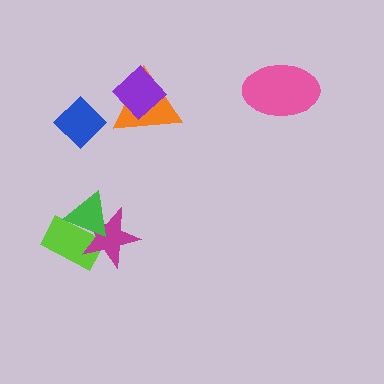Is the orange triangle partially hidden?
Yes, it is partially covered by another shape.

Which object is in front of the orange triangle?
The purple diamond is in front of the orange triangle.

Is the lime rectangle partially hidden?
Yes, it is partially covered by another shape.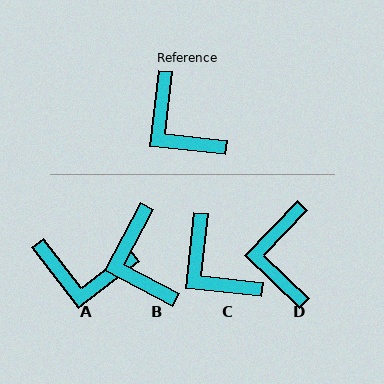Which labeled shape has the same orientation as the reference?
C.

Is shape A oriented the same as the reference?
No, it is off by about 44 degrees.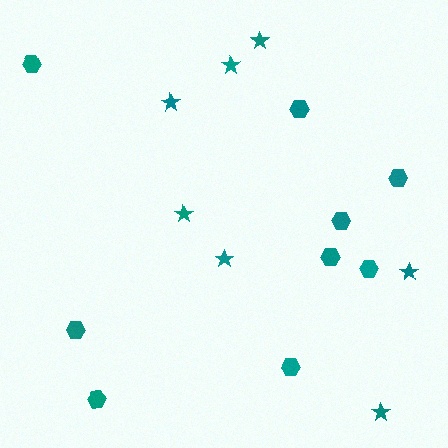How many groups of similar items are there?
There are 2 groups: one group of stars (7) and one group of hexagons (9).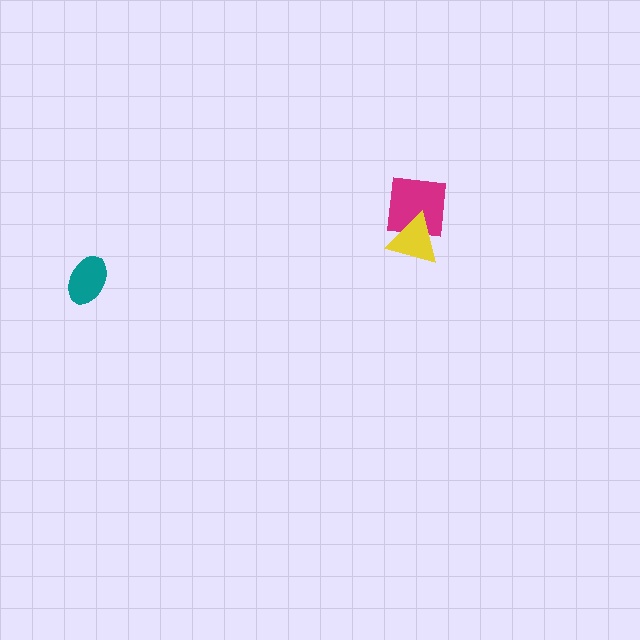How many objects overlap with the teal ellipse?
0 objects overlap with the teal ellipse.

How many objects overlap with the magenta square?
1 object overlaps with the magenta square.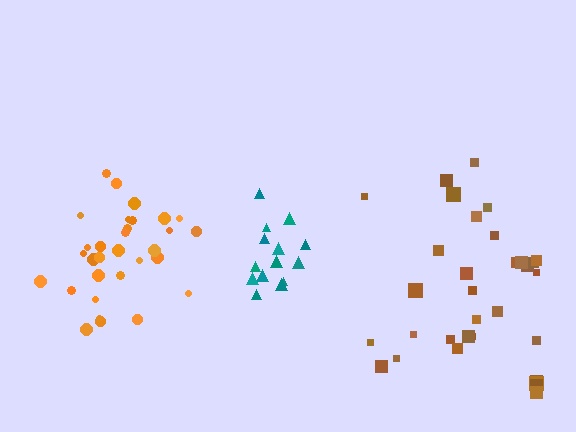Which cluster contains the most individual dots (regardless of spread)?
Brown (34).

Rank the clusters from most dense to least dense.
teal, orange, brown.